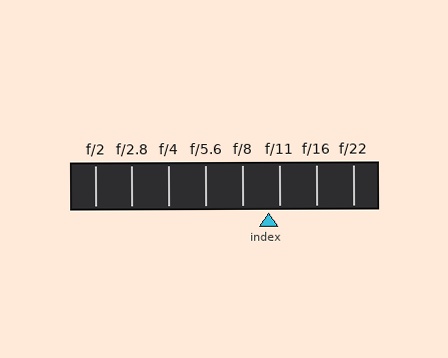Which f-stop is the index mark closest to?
The index mark is closest to f/11.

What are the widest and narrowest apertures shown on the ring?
The widest aperture shown is f/2 and the narrowest is f/22.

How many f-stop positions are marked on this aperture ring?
There are 8 f-stop positions marked.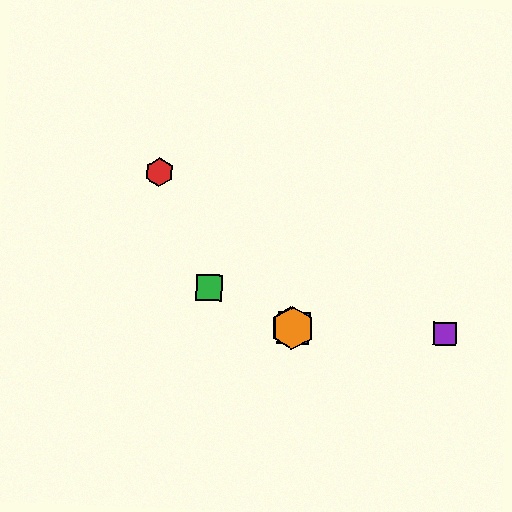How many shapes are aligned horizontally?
4 shapes (the blue square, the yellow hexagon, the purple square, the orange hexagon) are aligned horizontally.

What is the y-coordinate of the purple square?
The purple square is at y≈334.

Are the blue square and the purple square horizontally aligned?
Yes, both are at y≈328.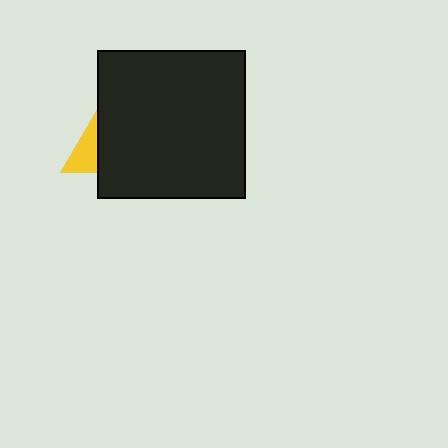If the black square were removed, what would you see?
You would see the complete yellow triangle.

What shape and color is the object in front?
The object in front is a black square.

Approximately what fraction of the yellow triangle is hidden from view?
Roughly 70% of the yellow triangle is hidden behind the black square.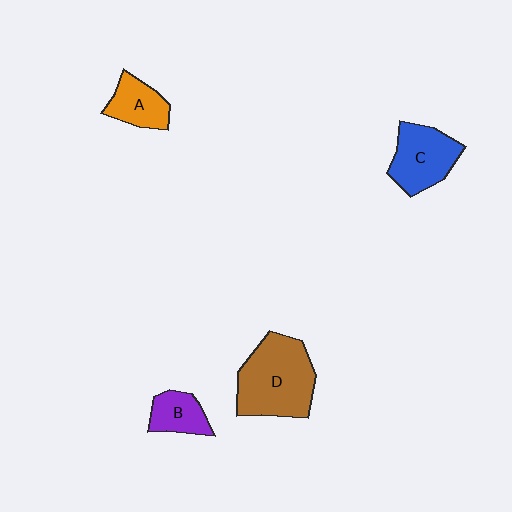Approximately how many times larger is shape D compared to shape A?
Approximately 2.2 times.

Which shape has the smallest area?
Shape B (purple).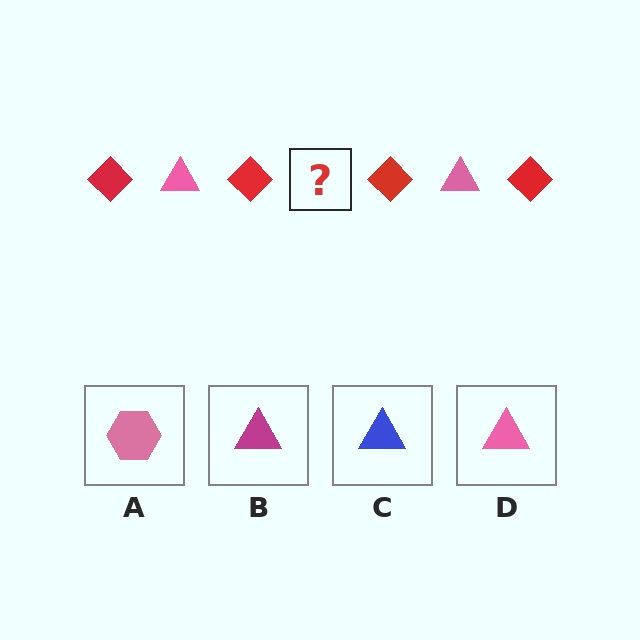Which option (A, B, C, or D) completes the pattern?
D.